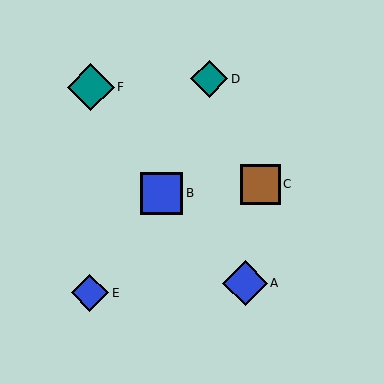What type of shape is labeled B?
Shape B is a blue square.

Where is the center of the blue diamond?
The center of the blue diamond is at (90, 293).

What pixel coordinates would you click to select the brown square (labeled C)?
Click at (260, 184) to select the brown square C.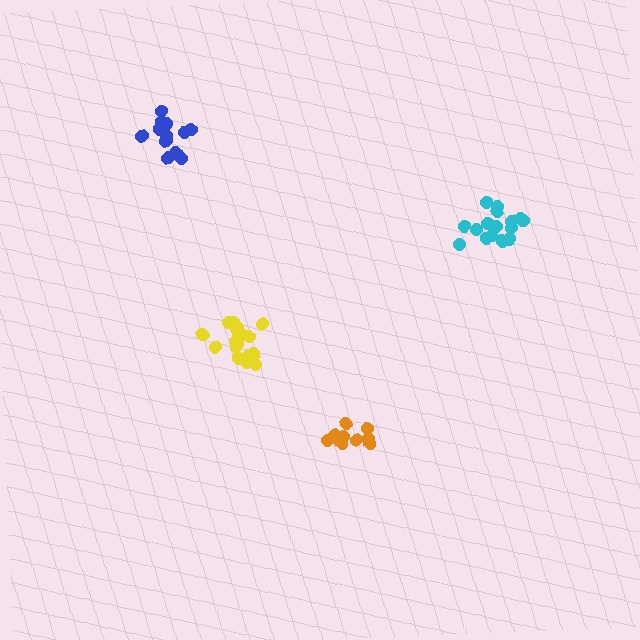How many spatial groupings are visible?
There are 4 spatial groupings.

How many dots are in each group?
Group 1: 17 dots, Group 2: 16 dots, Group 3: 12 dots, Group 4: 11 dots (56 total).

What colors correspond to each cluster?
The clusters are colored: yellow, cyan, blue, orange.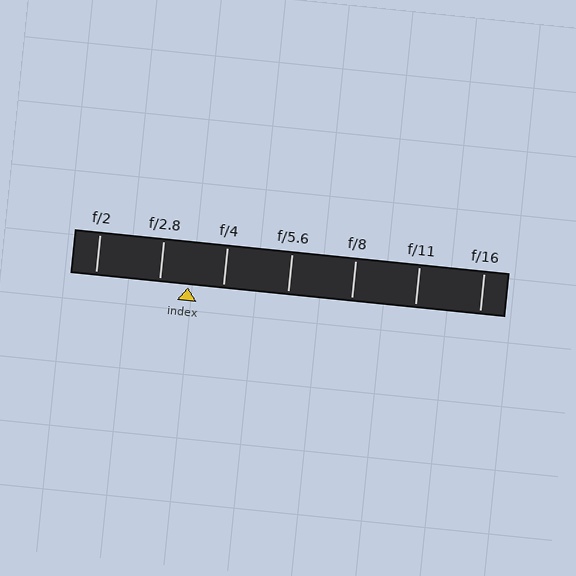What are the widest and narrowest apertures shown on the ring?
The widest aperture shown is f/2 and the narrowest is f/16.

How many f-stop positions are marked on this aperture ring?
There are 7 f-stop positions marked.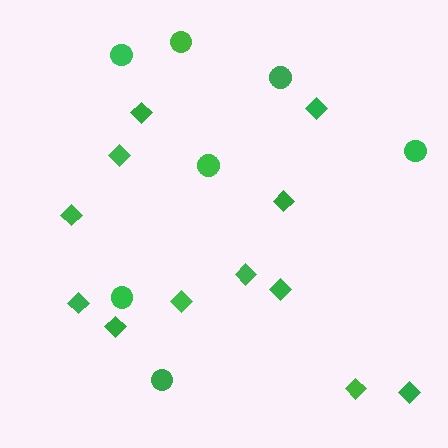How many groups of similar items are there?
There are 2 groups: one group of circles (7) and one group of diamonds (12).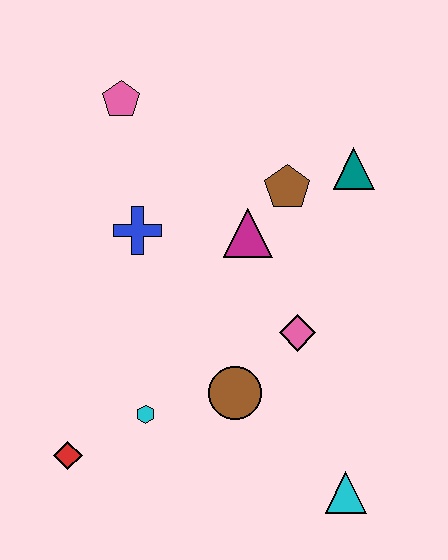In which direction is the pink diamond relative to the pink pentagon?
The pink diamond is below the pink pentagon.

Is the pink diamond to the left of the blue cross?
No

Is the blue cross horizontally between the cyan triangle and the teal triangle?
No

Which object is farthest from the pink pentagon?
The cyan triangle is farthest from the pink pentagon.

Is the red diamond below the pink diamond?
Yes